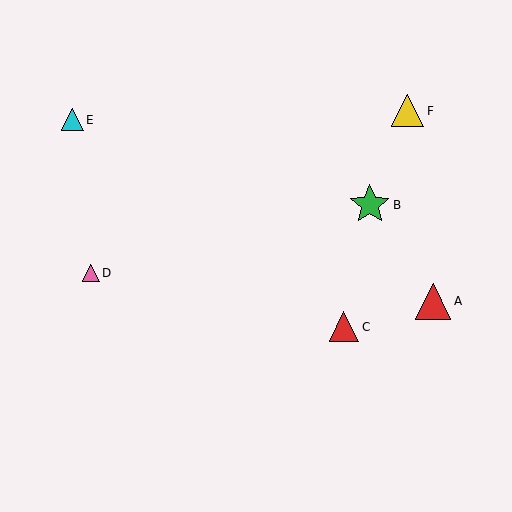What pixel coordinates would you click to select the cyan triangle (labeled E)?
Click at (72, 120) to select the cyan triangle E.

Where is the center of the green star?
The center of the green star is at (370, 205).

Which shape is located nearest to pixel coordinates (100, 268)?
The pink triangle (labeled D) at (91, 273) is nearest to that location.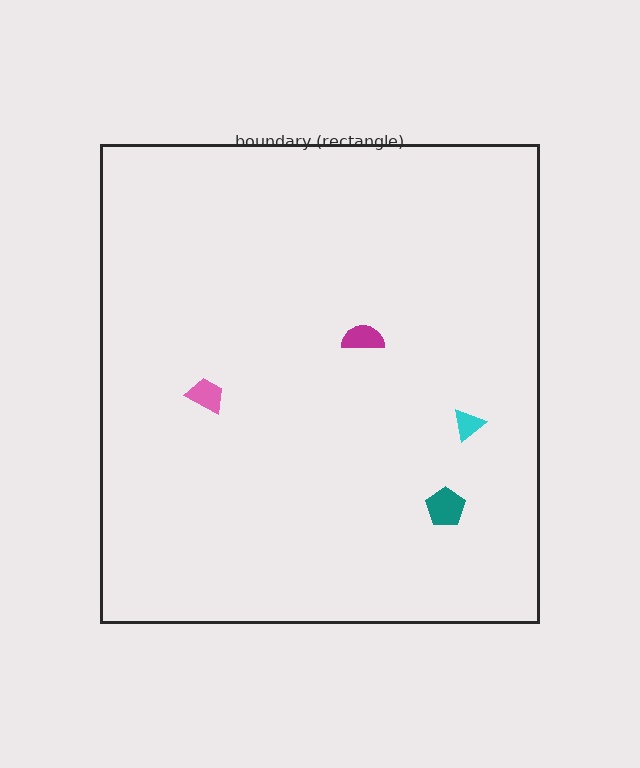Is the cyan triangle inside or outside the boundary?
Inside.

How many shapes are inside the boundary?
4 inside, 0 outside.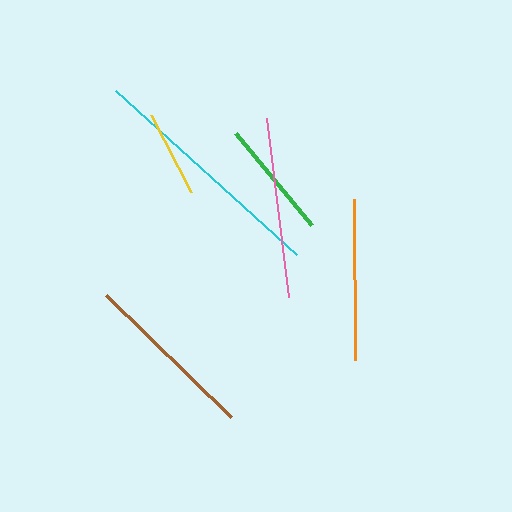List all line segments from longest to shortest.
From longest to shortest: cyan, pink, brown, orange, green, yellow.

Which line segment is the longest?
The cyan line is the longest at approximately 244 pixels.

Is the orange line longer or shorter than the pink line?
The pink line is longer than the orange line.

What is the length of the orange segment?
The orange segment is approximately 161 pixels long.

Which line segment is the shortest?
The yellow line is the shortest at approximately 87 pixels.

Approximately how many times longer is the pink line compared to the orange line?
The pink line is approximately 1.1 times the length of the orange line.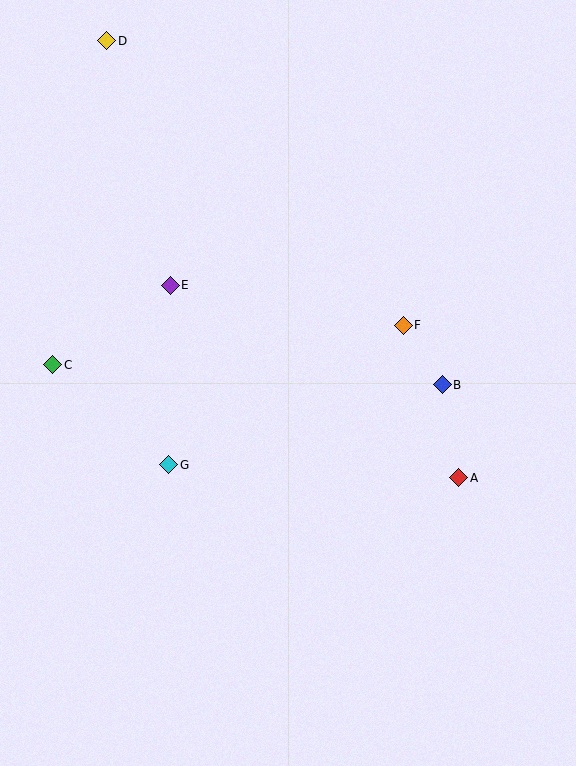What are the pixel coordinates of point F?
Point F is at (403, 325).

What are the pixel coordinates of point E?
Point E is at (170, 285).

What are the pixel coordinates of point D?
Point D is at (107, 41).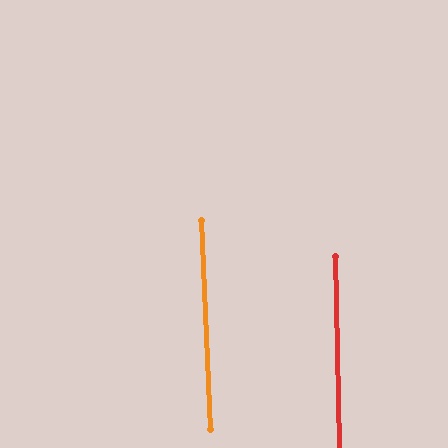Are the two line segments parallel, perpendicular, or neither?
Parallel — their directions differ by only 1.1°.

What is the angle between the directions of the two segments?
Approximately 1 degree.